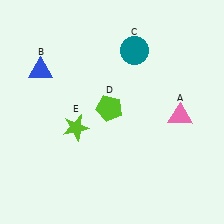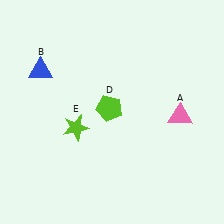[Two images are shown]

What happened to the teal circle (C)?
The teal circle (C) was removed in Image 2. It was in the top-right area of Image 1.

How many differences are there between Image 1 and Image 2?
There is 1 difference between the two images.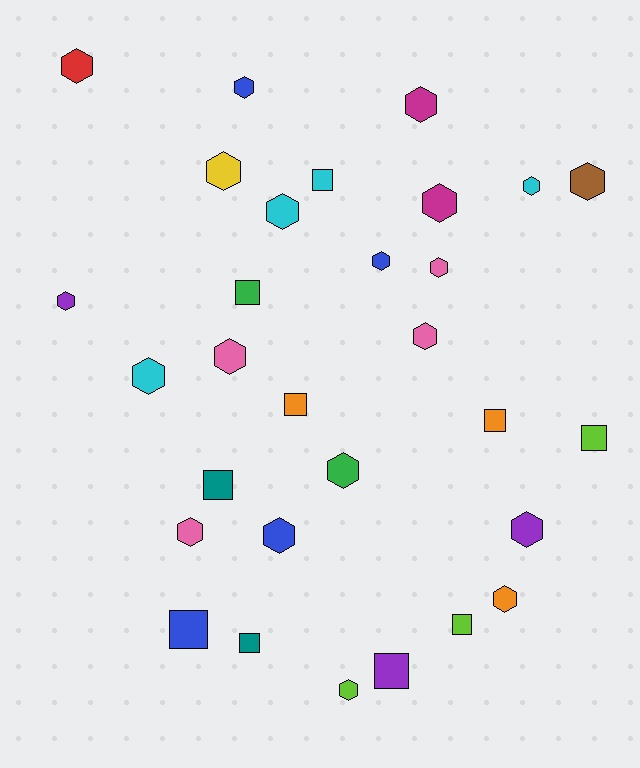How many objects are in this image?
There are 30 objects.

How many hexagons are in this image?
There are 20 hexagons.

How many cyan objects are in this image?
There are 4 cyan objects.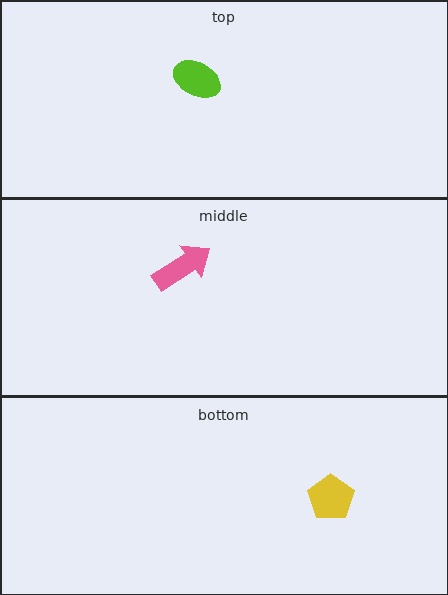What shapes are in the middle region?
The pink arrow.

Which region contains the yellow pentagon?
The bottom region.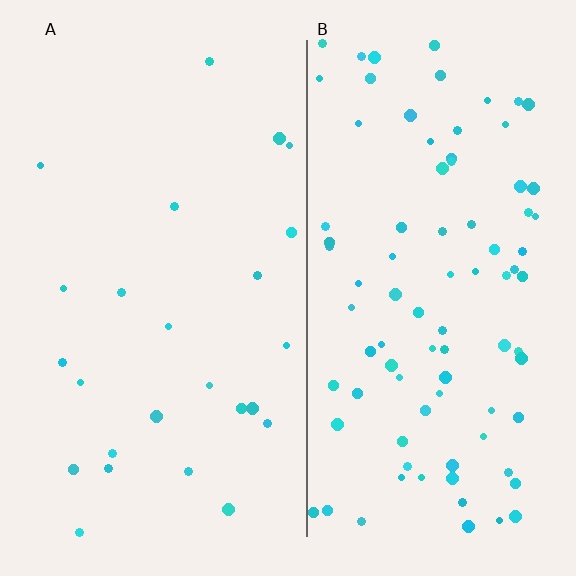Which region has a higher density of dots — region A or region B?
B (the right).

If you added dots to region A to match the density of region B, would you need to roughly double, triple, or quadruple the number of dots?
Approximately quadruple.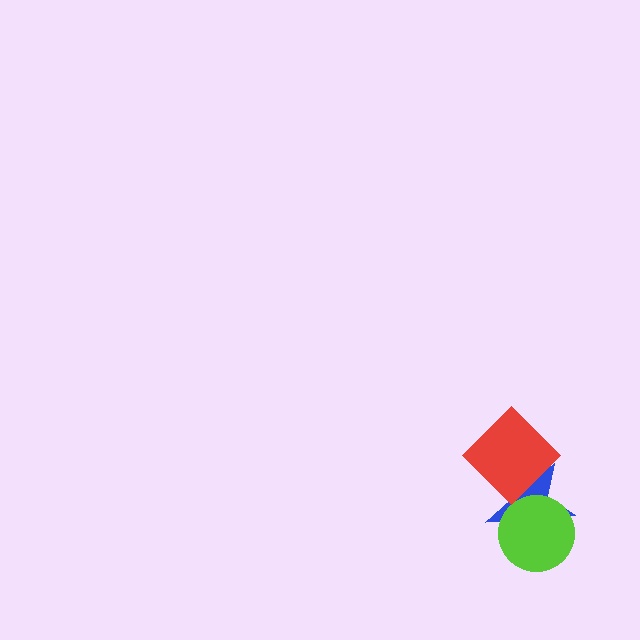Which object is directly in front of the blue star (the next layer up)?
The lime circle is directly in front of the blue star.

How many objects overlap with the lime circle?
1 object overlaps with the lime circle.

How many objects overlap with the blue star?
2 objects overlap with the blue star.